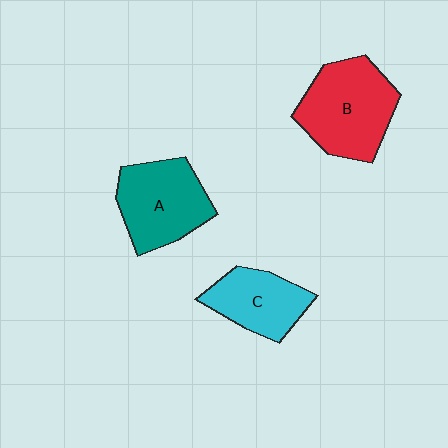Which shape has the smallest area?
Shape C (cyan).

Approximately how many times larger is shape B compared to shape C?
Approximately 1.5 times.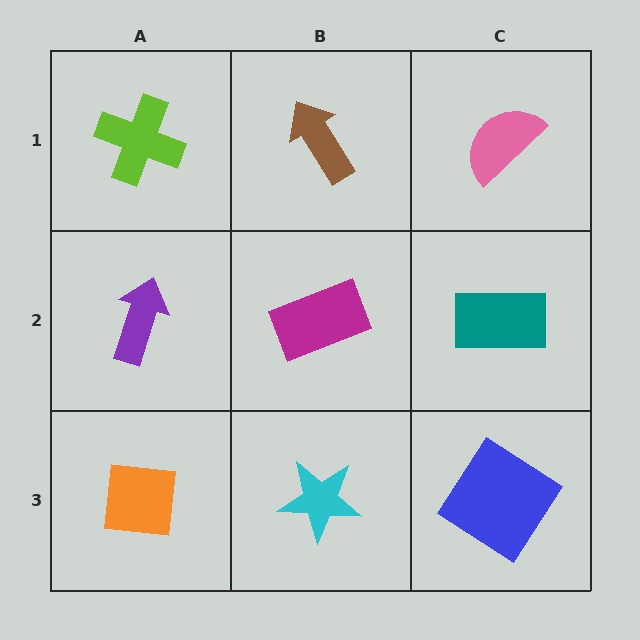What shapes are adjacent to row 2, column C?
A pink semicircle (row 1, column C), a blue diamond (row 3, column C), a magenta rectangle (row 2, column B).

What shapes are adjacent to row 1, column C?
A teal rectangle (row 2, column C), a brown arrow (row 1, column B).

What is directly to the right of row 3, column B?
A blue diamond.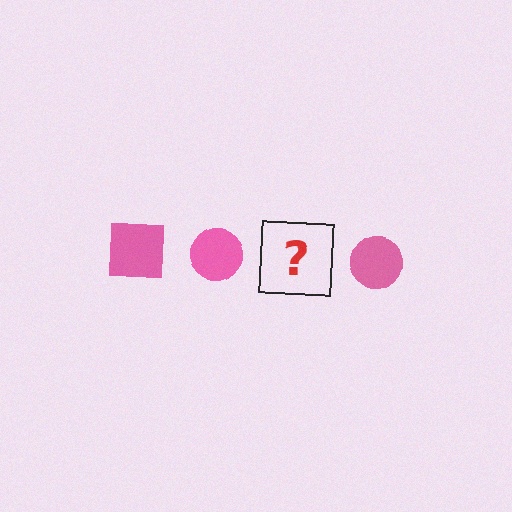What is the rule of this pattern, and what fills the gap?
The rule is that the pattern cycles through square, circle shapes in pink. The gap should be filled with a pink square.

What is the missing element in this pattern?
The missing element is a pink square.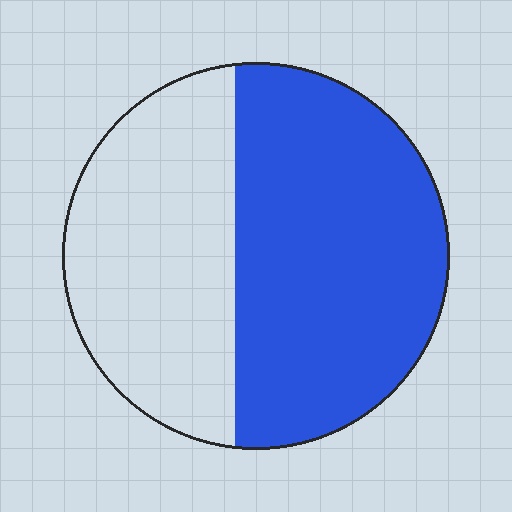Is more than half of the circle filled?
Yes.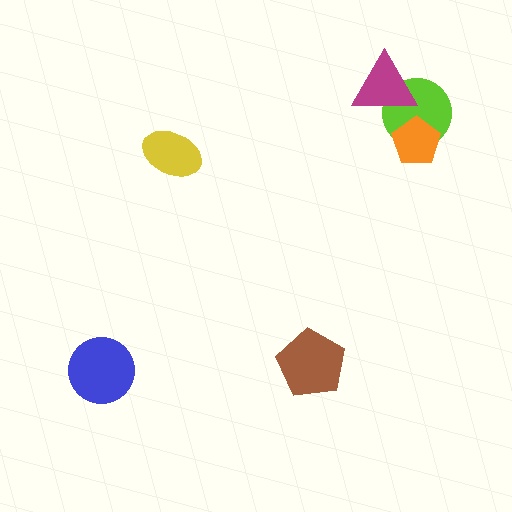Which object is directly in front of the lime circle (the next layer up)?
The orange pentagon is directly in front of the lime circle.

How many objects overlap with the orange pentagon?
1 object overlaps with the orange pentagon.